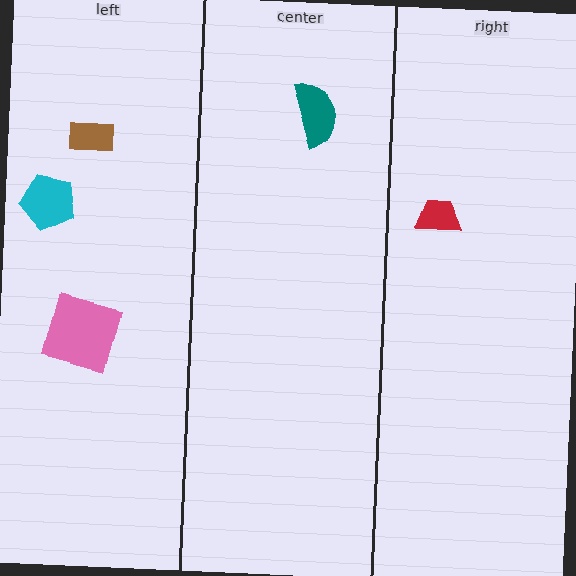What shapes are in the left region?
The cyan pentagon, the pink square, the brown rectangle.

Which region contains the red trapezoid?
The right region.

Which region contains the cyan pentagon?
The left region.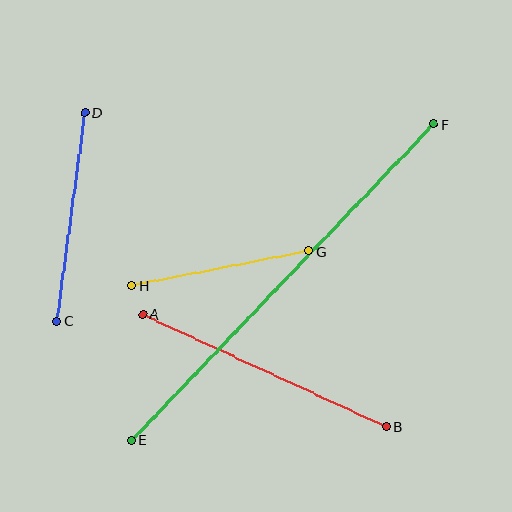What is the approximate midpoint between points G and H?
The midpoint is at approximately (220, 268) pixels.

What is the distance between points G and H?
The distance is approximately 180 pixels.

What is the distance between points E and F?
The distance is approximately 437 pixels.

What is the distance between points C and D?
The distance is approximately 211 pixels.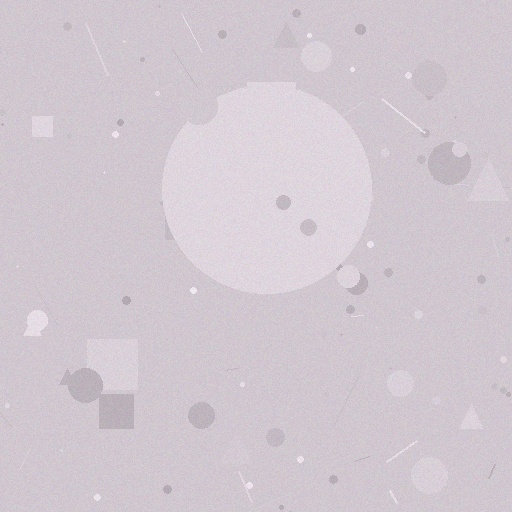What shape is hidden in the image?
A circle is hidden in the image.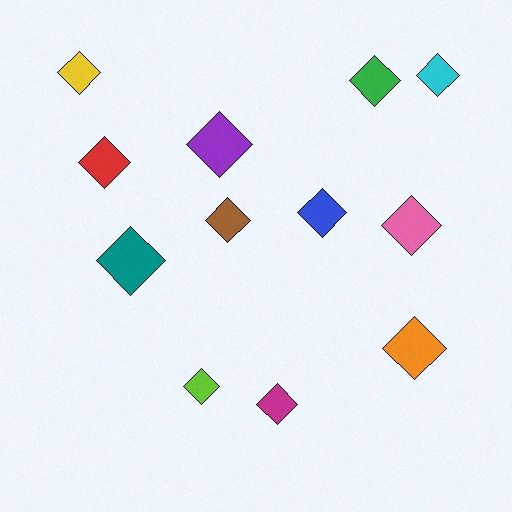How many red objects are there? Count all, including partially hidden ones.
There is 1 red object.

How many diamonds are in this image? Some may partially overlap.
There are 12 diamonds.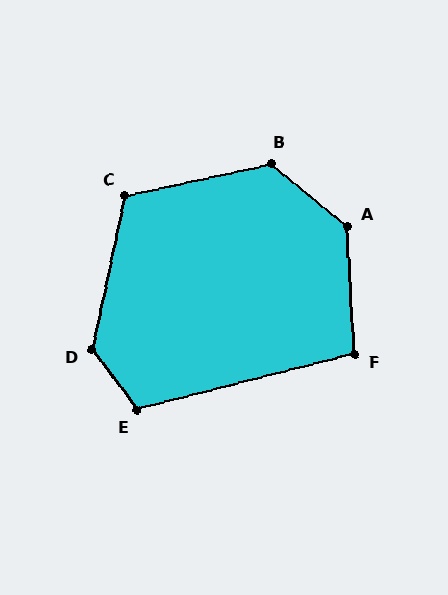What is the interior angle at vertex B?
Approximately 128 degrees (obtuse).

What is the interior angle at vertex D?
Approximately 131 degrees (obtuse).